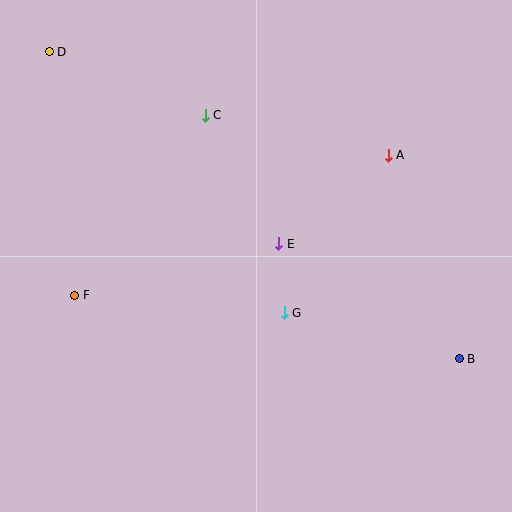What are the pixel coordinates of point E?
Point E is at (279, 244).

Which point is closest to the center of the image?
Point E at (279, 244) is closest to the center.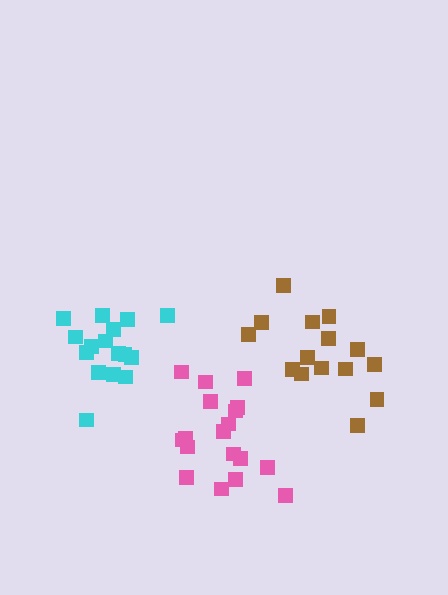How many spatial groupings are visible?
There are 3 spatial groupings.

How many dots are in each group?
Group 1: 18 dots, Group 2: 16 dots, Group 3: 15 dots (49 total).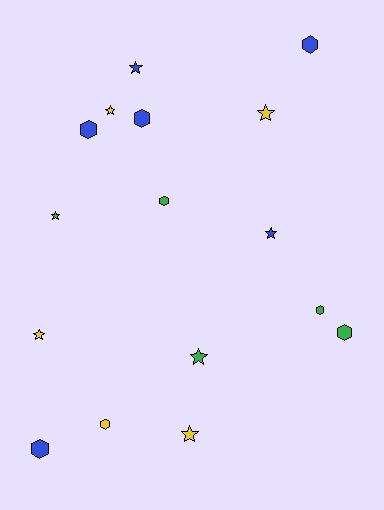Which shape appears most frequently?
Hexagon, with 8 objects.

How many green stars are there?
There are 2 green stars.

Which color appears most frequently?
Blue, with 6 objects.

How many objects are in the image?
There are 16 objects.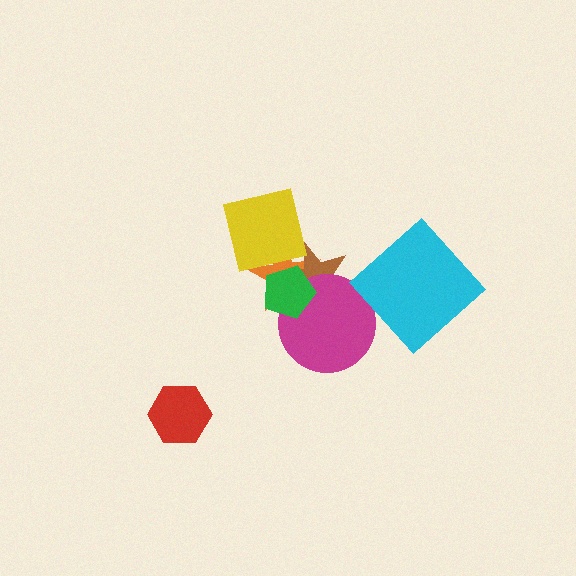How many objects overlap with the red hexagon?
0 objects overlap with the red hexagon.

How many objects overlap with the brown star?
4 objects overlap with the brown star.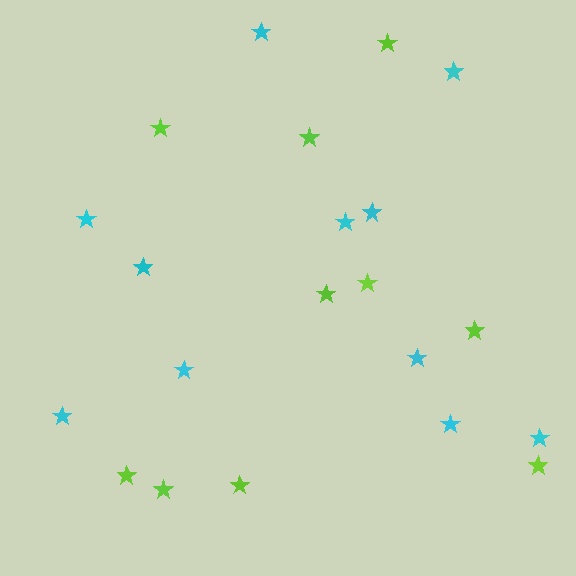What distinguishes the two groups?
There are 2 groups: one group of cyan stars (11) and one group of lime stars (10).